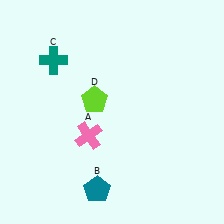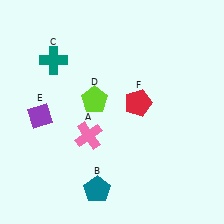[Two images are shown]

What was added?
A purple diamond (E), a red pentagon (F) were added in Image 2.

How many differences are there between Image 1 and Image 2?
There are 2 differences between the two images.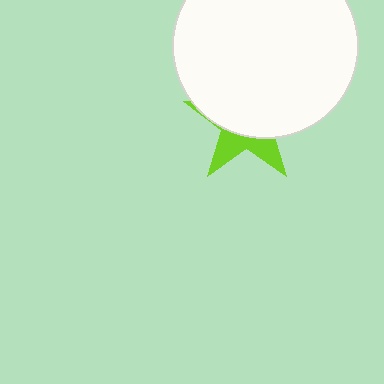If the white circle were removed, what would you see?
You would see the complete lime star.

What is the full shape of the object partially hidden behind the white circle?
The partially hidden object is a lime star.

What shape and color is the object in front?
The object in front is a white circle.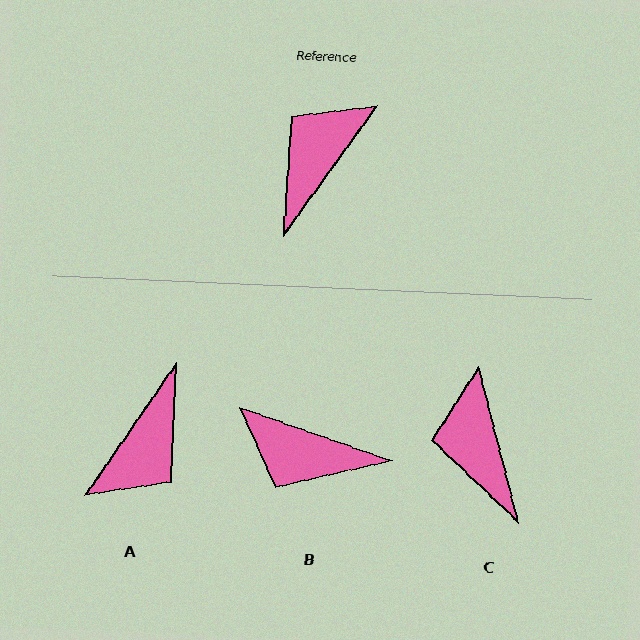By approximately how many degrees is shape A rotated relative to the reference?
Approximately 179 degrees clockwise.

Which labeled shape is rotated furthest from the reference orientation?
A, about 179 degrees away.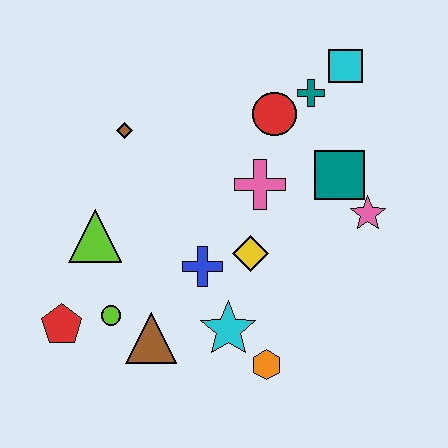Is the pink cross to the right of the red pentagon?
Yes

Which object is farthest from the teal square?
The red pentagon is farthest from the teal square.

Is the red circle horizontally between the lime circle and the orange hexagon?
No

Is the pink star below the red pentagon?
No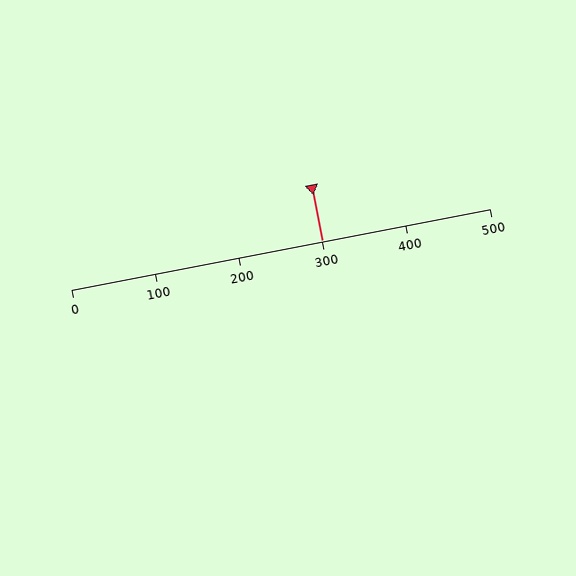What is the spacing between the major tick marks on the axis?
The major ticks are spaced 100 apart.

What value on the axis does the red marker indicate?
The marker indicates approximately 300.